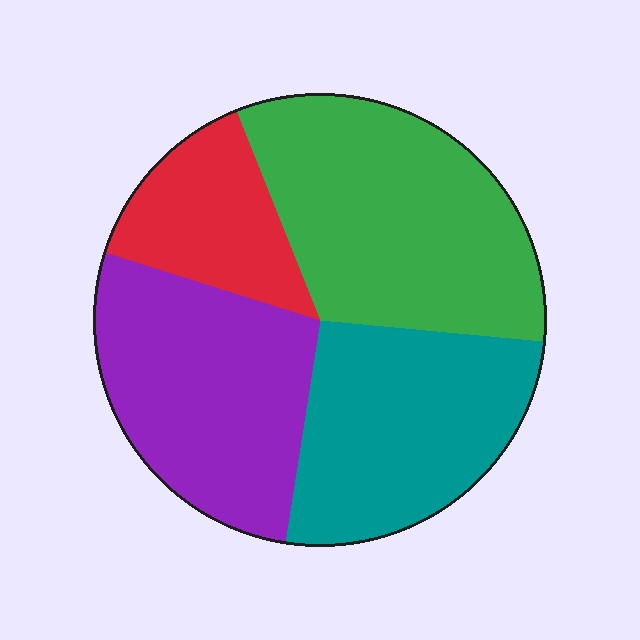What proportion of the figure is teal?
Teal takes up about one quarter (1/4) of the figure.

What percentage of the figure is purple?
Purple covers about 25% of the figure.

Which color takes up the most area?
Green, at roughly 35%.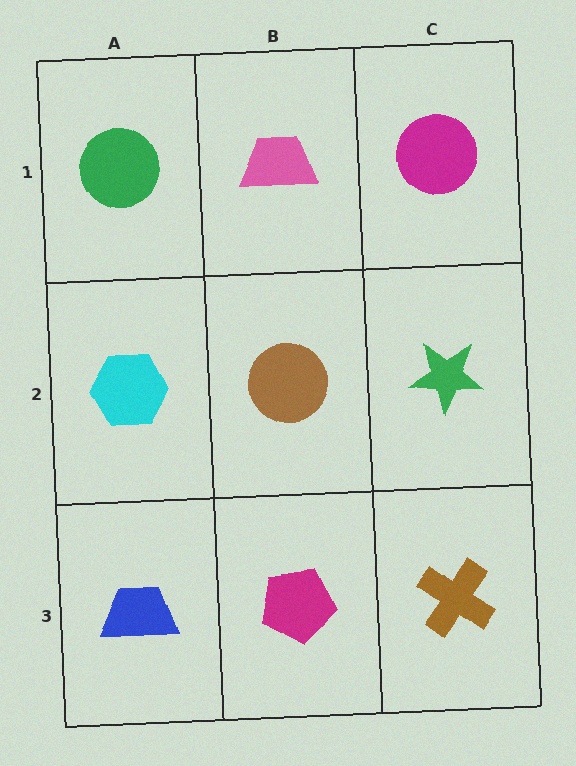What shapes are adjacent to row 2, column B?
A pink trapezoid (row 1, column B), a magenta pentagon (row 3, column B), a cyan hexagon (row 2, column A), a green star (row 2, column C).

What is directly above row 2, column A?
A green circle.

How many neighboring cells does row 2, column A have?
3.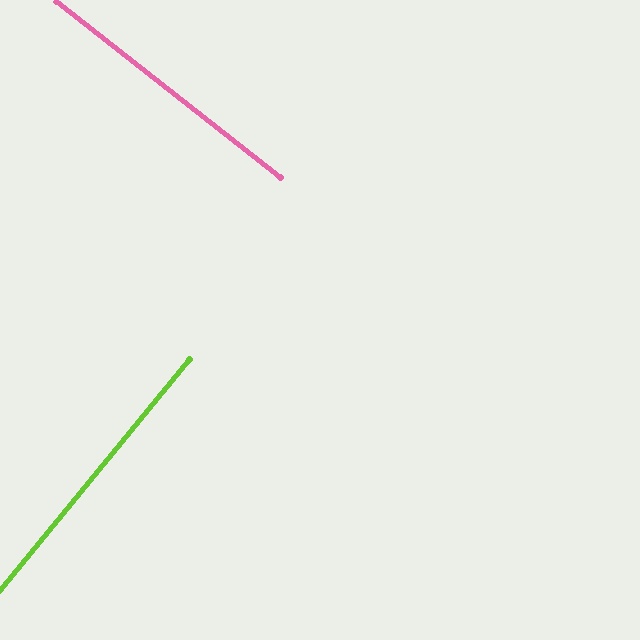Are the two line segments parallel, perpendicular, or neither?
Perpendicular — they meet at approximately 89°.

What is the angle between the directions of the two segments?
Approximately 89 degrees.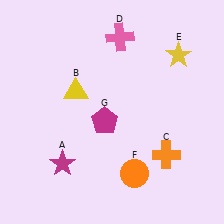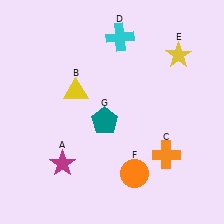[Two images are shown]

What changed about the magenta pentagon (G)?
In Image 1, G is magenta. In Image 2, it changed to teal.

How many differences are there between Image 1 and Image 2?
There are 2 differences between the two images.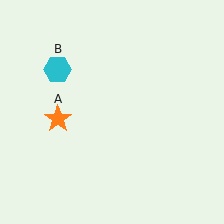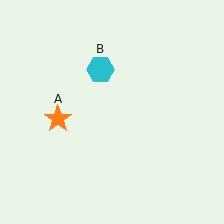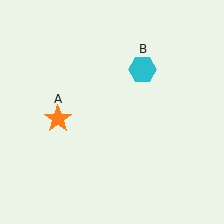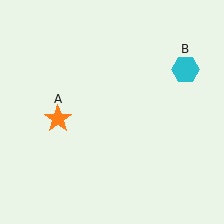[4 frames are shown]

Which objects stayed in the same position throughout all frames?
Orange star (object A) remained stationary.